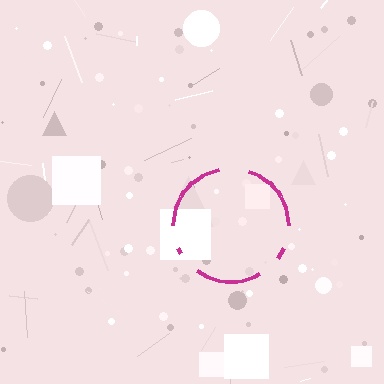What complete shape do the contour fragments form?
The contour fragments form a circle.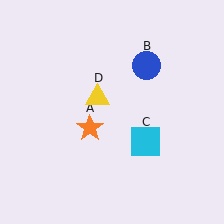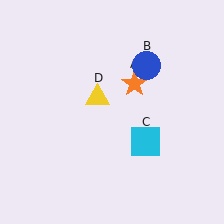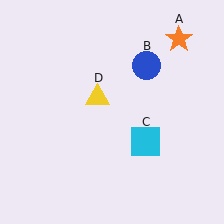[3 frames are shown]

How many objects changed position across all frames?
1 object changed position: orange star (object A).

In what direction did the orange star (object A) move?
The orange star (object A) moved up and to the right.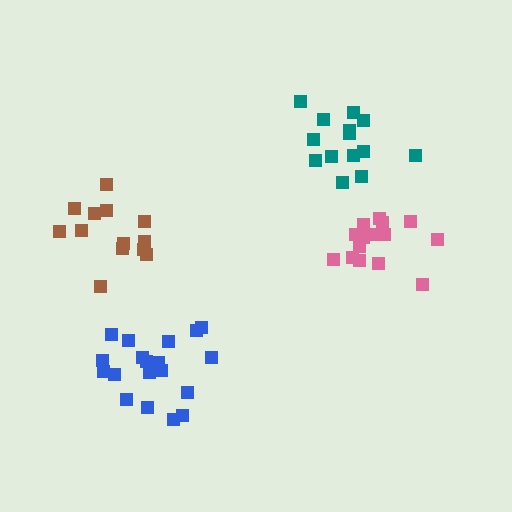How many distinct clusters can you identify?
There are 4 distinct clusters.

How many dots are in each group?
Group 1: 14 dots, Group 2: 15 dots, Group 3: 19 dots, Group 4: 13 dots (61 total).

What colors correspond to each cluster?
The clusters are colored: teal, pink, blue, brown.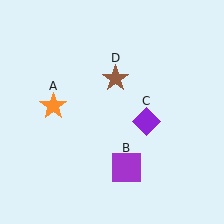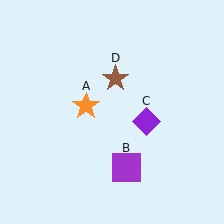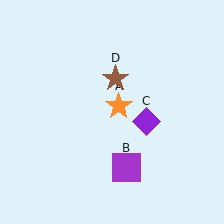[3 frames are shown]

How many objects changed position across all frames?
1 object changed position: orange star (object A).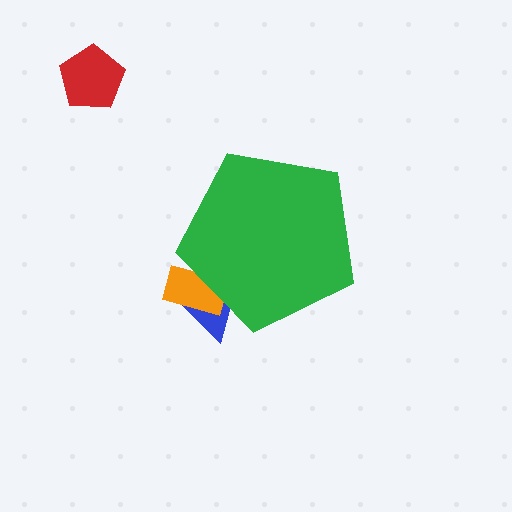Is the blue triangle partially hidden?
Yes, the blue triangle is partially hidden behind the green pentagon.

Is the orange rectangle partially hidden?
Yes, the orange rectangle is partially hidden behind the green pentagon.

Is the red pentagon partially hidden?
No, the red pentagon is fully visible.